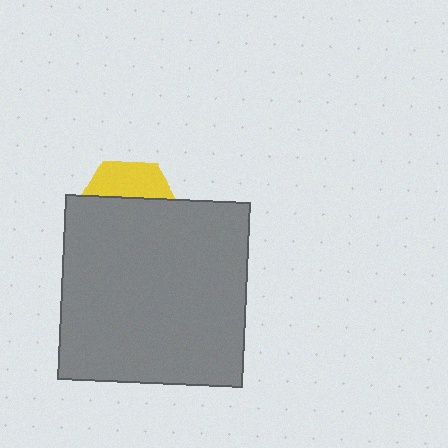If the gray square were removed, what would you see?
You would see the complete yellow hexagon.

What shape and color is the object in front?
The object in front is a gray square.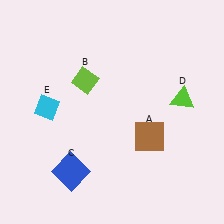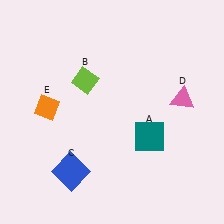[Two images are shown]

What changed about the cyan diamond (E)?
In Image 1, E is cyan. In Image 2, it changed to orange.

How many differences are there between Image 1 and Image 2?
There are 3 differences between the two images.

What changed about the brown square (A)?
In Image 1, A is brown. In Image 2, it changed to teal.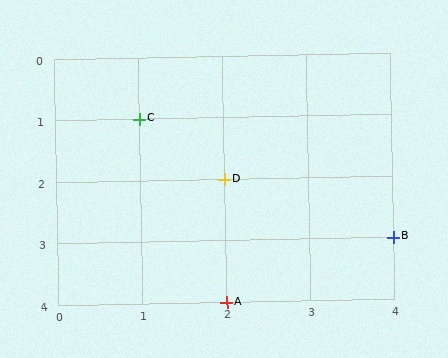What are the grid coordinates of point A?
Point A is at grid coordinates (2, 4).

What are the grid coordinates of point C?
Point C is at grid coordinates (1, 1).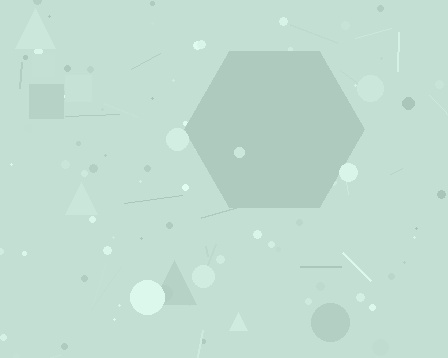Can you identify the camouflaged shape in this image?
The camouflaged shape is a hexagon.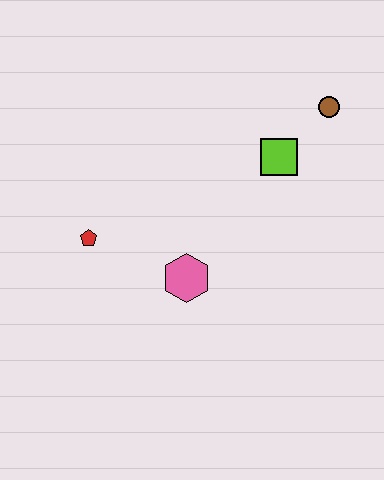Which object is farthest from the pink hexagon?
The brown circle is farthest from the pink hexagon.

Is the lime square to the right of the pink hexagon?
Yes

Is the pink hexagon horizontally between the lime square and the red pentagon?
Yes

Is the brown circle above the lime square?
Yes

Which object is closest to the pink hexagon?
The red pentagon is closest to the pink hexagon.